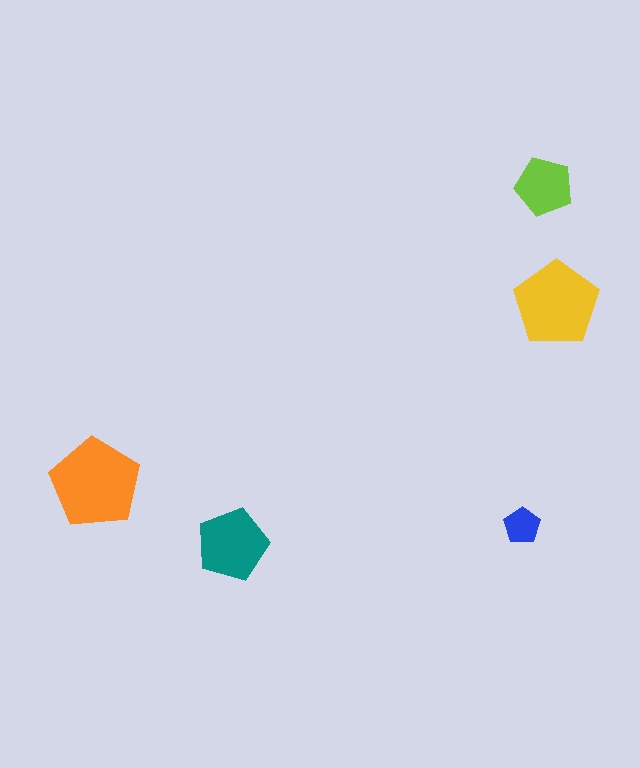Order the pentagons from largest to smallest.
the orange one, the yellow one, the teal one, the lime one, the blue one.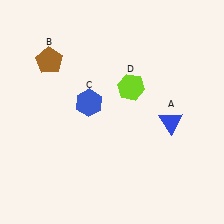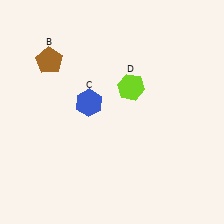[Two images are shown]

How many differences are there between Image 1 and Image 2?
There is 1 difference between the two images.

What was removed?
The blue triangle (A) was removed in Image 2.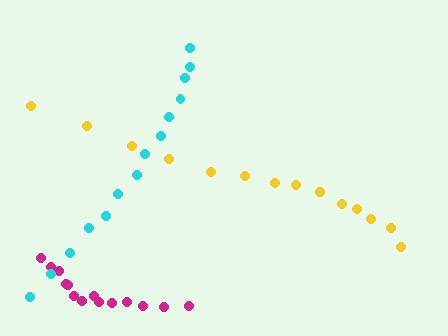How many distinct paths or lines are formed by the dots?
There are 3 distinct paths.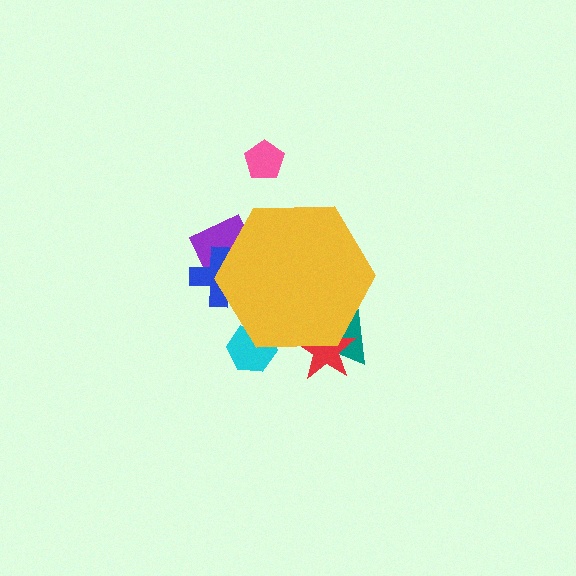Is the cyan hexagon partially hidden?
Yes, the cyan hexagon is partially hidden behind the yellow hexagon.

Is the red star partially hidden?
Yes, the red star is partially hidden behind the yellow hexagon.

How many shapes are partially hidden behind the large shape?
5 shapes are partially hidden.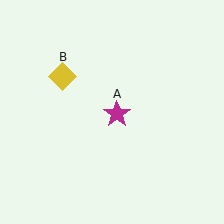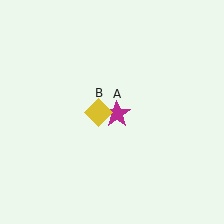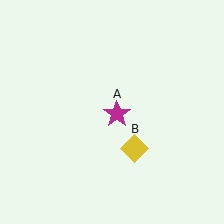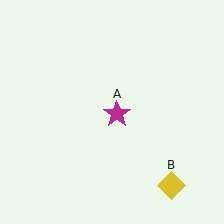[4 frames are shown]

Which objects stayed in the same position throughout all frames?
Magenta star (object A) remained stationary.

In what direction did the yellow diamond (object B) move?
The yellow diamond (object B) moved down and to the right.